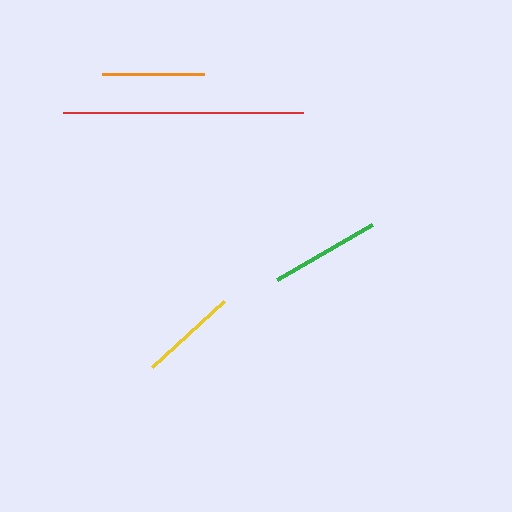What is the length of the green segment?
The green segment is approximately 110 pixels long.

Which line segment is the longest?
The red line is the longest at approximately 240 pixels.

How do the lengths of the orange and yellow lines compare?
The orange and yellow lines are approximately the same length.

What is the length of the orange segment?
The orange segment is approximately 102 pixels long.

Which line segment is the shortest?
The yellow line is the shortest at approximately 98 pixels.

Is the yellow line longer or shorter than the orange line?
The orange line is longer than the yellow line.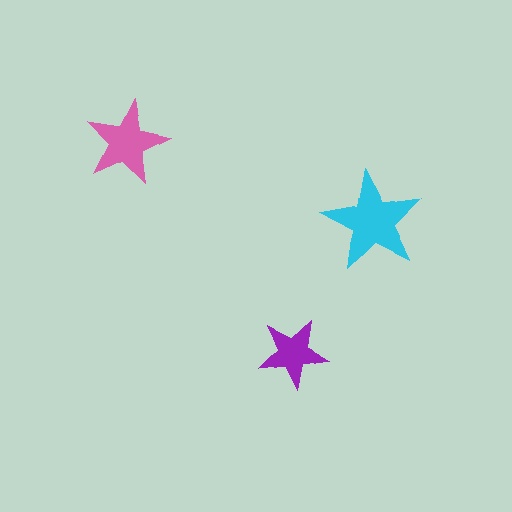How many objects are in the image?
There are 3 objects in the image.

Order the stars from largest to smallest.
the cyan one, the pink one, the purple one.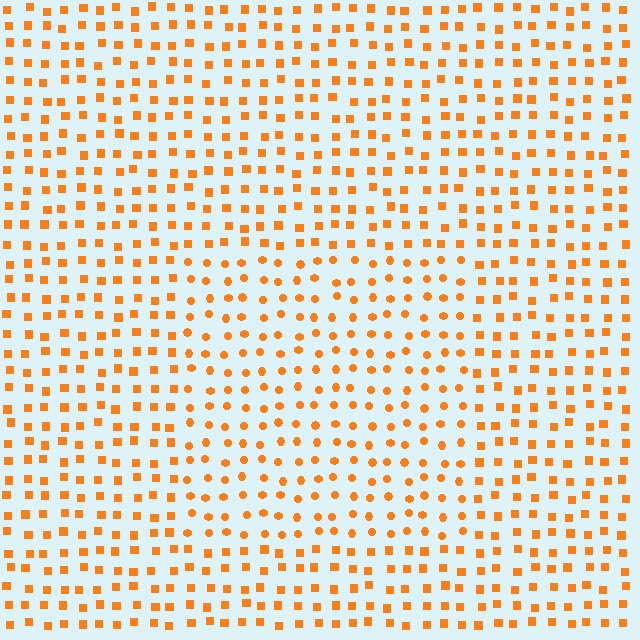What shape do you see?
I see a rectangle.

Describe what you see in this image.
The image is filled with small orange elements arranged in a uniform grid. A rectangle-shaped region contains circles, while the surrounding area contains squares. The boundary is defined purely by the change in element shape.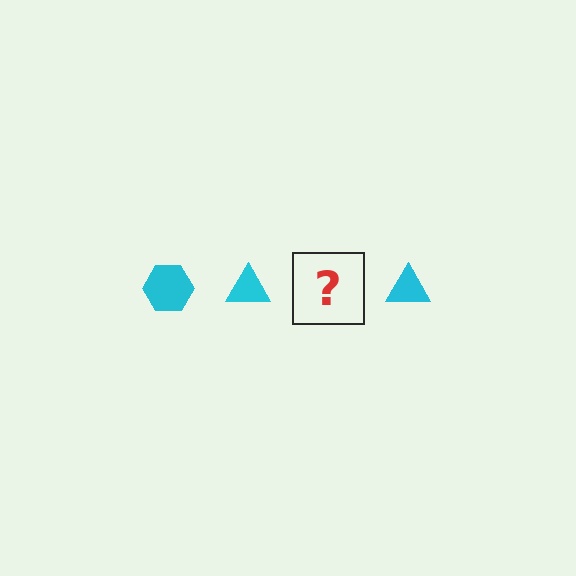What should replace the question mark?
The question mark should be replaced with a cyan hexagon.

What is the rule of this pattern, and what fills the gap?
The rule is that the pattern cycles through hexagon, triangle shapes in cyan. The gap should be filled with a cyan hexagon.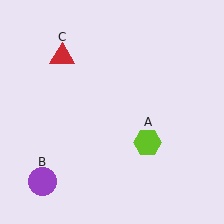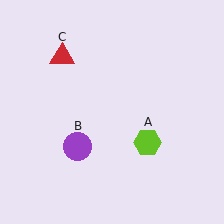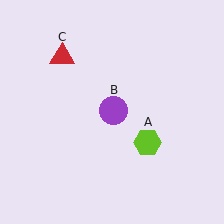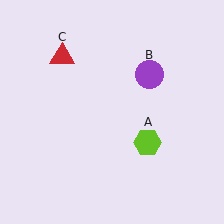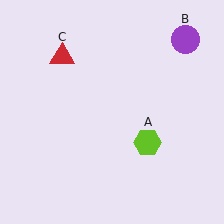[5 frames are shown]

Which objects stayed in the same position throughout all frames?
Lime hexagon (object A) and red triangle (object C) remained stationary.